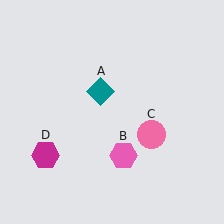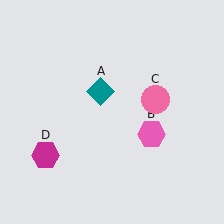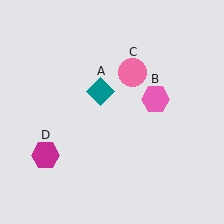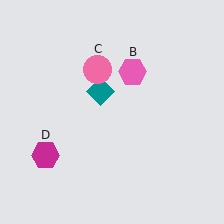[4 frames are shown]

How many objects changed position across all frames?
2 objects changed position: pink hexagon (object B), pink circle (object C).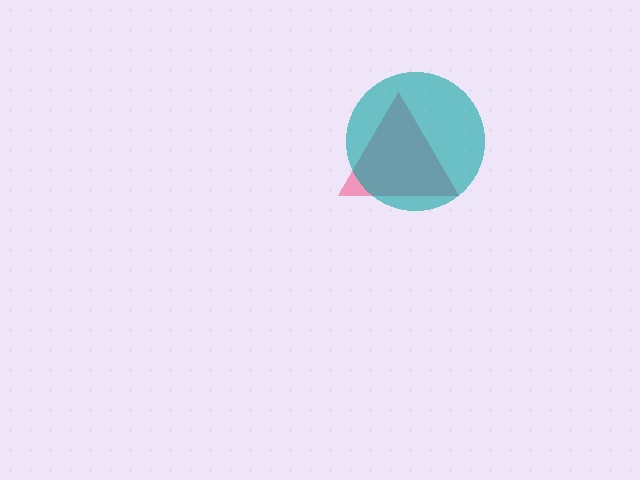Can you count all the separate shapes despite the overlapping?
Yes, there are 2 separate shapes.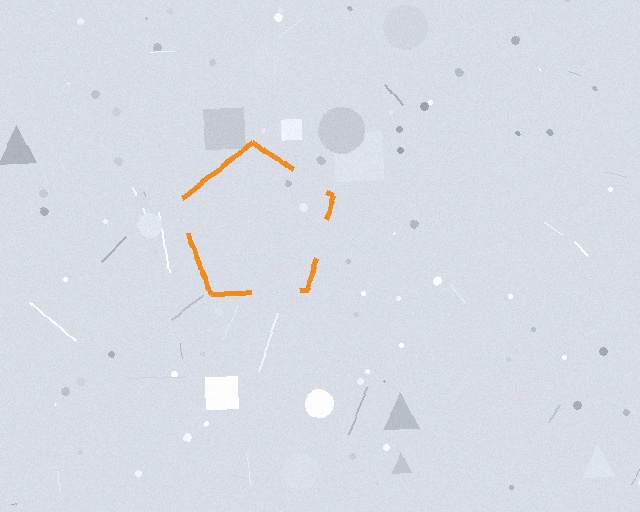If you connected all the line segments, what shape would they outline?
They would outline a pentagon.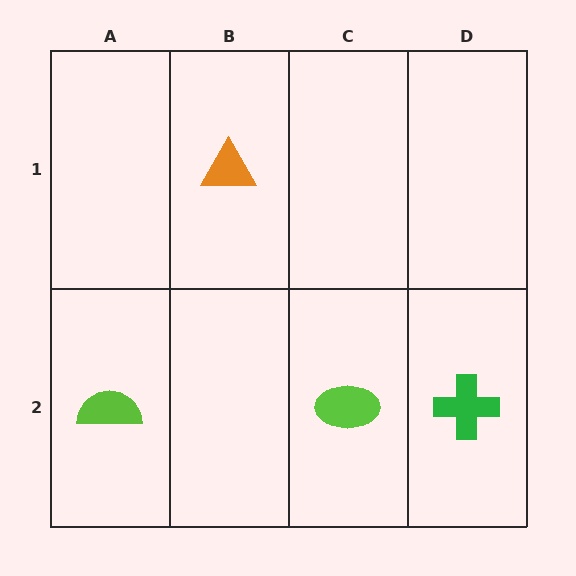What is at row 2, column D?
A green cross.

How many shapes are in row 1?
1 shape.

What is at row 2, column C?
A lime ellipse.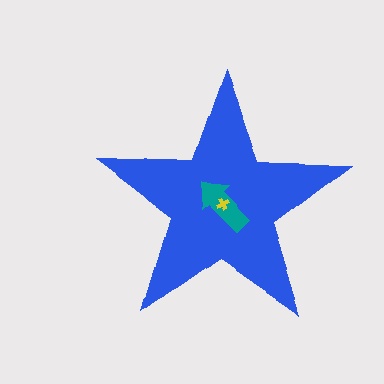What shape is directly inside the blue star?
The teal arrow.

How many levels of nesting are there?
3.